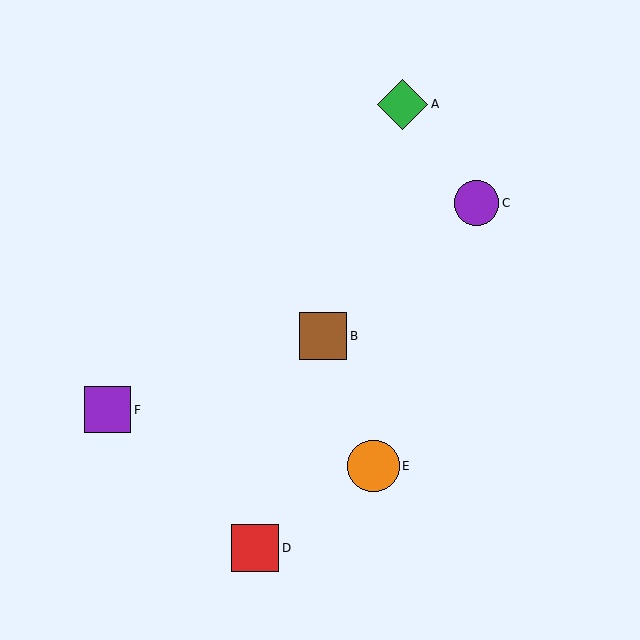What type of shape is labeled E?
Shape E is an orange circle.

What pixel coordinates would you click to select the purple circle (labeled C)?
Click at (476, 203) to select the purple circle C.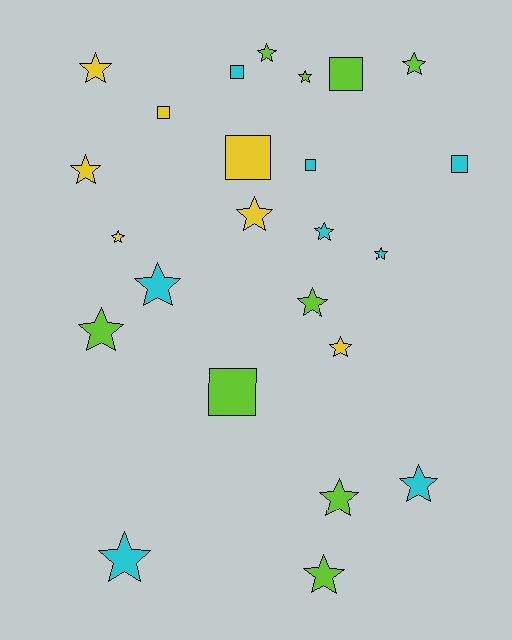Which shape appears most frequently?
Star, with 17 objects.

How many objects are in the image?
There are 24 objects.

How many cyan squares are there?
There are 3 cyan squares.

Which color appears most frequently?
Lime, with 9 objects.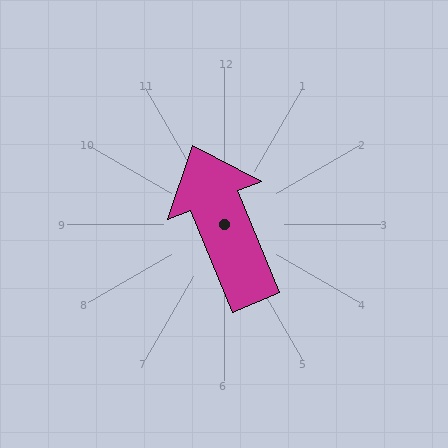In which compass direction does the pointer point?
North.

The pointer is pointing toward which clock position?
Roughly 11 o'clock.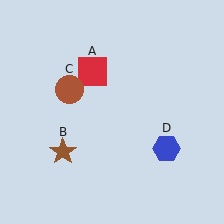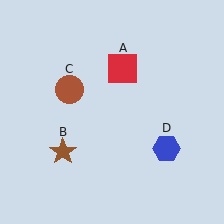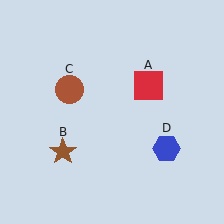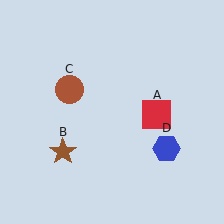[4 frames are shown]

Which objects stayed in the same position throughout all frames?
Brown star (object B) and brown circle (object C) and blue hexagon (object D) remained stationary.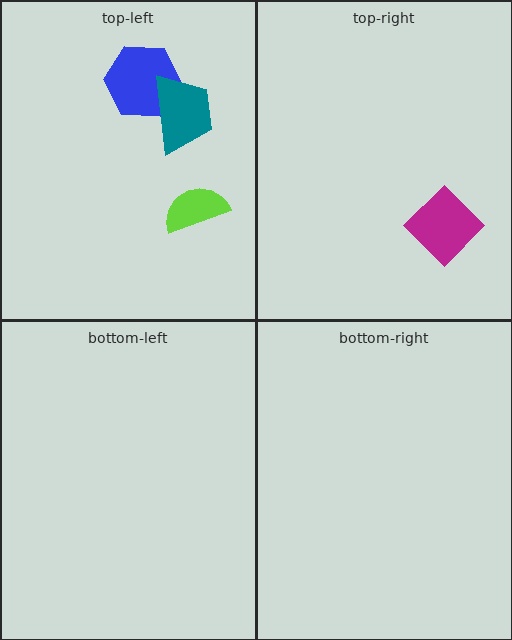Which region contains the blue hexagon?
The top-left region.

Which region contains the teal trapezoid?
The top-left region.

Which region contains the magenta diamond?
The top-right region.